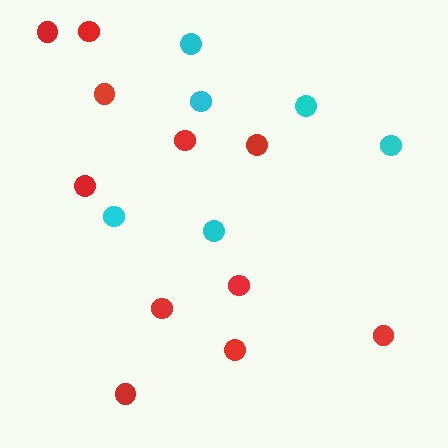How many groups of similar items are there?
There are 2 groups: one group of red circles (11) and one group of cyan circles (6).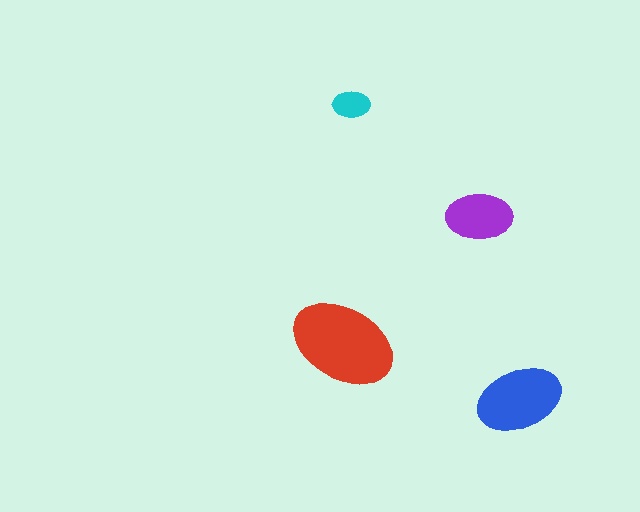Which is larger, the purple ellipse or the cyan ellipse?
The purple one.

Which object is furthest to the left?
The red ellipse is leftmost.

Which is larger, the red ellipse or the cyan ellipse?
The red one.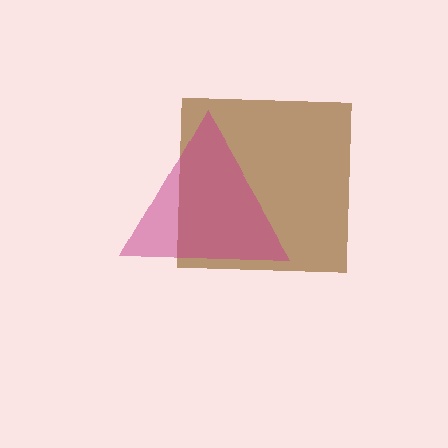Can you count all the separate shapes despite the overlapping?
Yes, there are 2 separate shapes.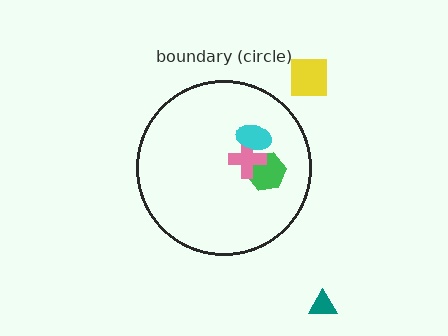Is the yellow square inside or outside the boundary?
Outside.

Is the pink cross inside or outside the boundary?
Inside.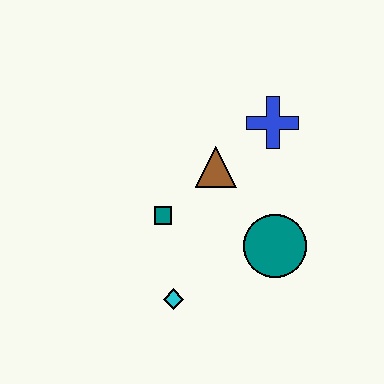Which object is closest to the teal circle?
The brown triangle is closest to the teal circle.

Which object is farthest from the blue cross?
The cyan diamond is farthest from the blue cross.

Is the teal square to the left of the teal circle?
Yes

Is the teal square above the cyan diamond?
Yes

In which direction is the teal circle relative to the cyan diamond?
The teal circle is to the right of the cyan diamond.